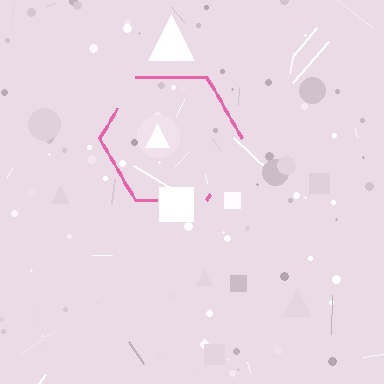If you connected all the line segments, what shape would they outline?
They would outline a hexagon.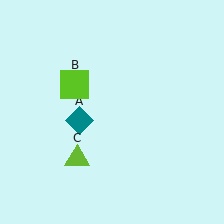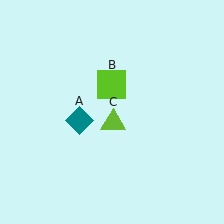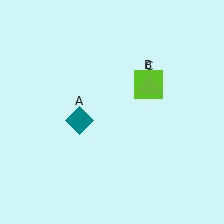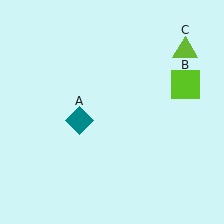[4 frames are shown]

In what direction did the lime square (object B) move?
The lime square (object B) moved right.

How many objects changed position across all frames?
2 objects changed position: lime square (object B), lime triangle (object C).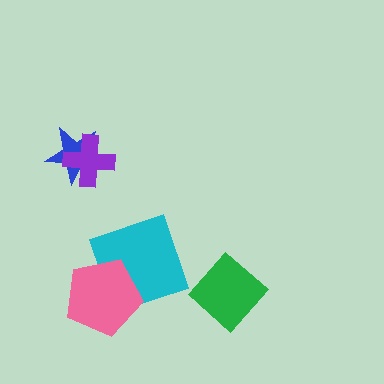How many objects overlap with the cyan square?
1 object overlaps with the cyan square.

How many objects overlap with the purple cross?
1 object overlaps with the purple cross.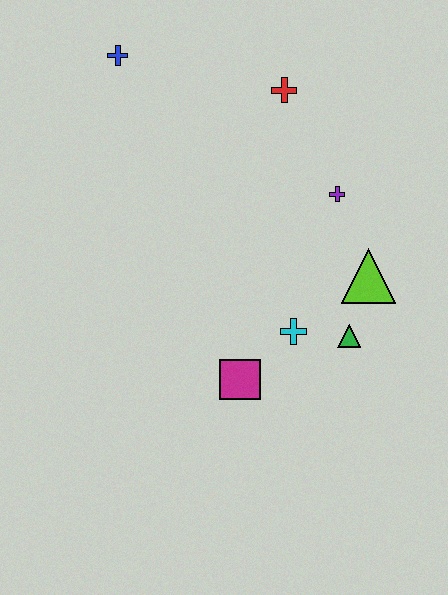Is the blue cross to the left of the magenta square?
Yes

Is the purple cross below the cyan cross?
No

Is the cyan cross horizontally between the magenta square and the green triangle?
Yes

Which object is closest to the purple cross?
The lime triangle is closest to the purple cross.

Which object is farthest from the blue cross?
The green triangle is farthest from the blue cross.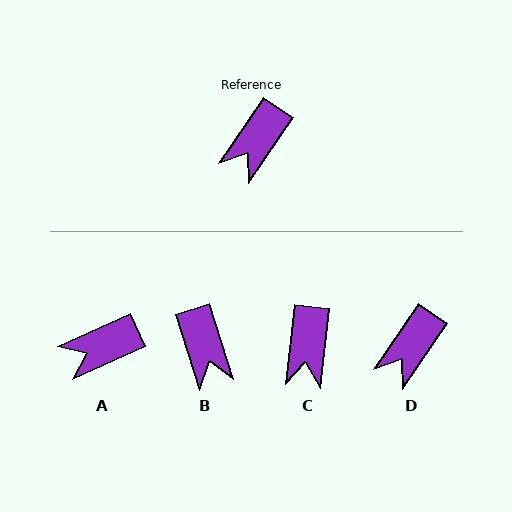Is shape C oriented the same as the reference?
No, it is off by about 28 degrees.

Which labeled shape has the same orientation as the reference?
D.